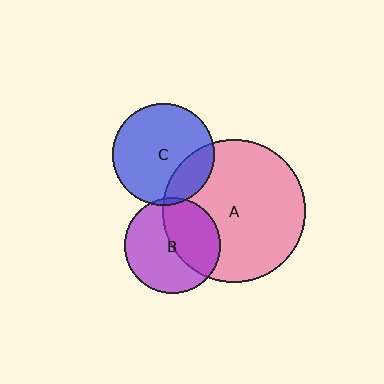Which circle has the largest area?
Circle A (pink).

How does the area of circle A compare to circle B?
Approximately 2.2 times.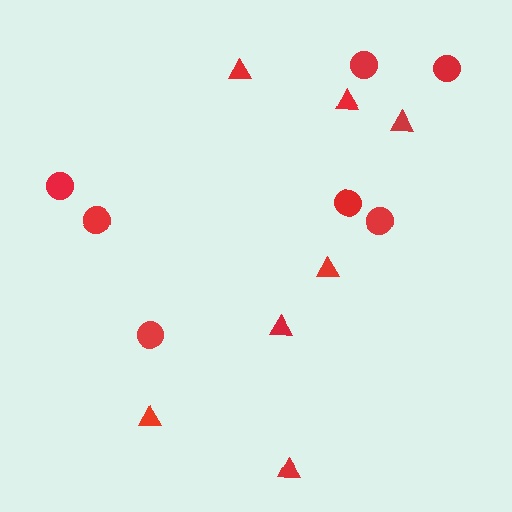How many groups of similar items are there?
There are 2 groups: one group of triangles (7) and one group of circles (7).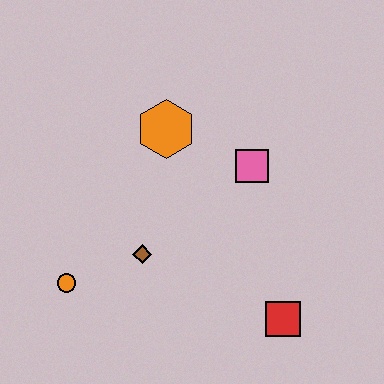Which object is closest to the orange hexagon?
The pink square is closest to the orange hexagon.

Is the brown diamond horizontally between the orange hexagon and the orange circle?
Yes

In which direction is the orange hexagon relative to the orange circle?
The orange hexagon is above the orange circle.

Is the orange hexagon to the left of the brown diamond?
No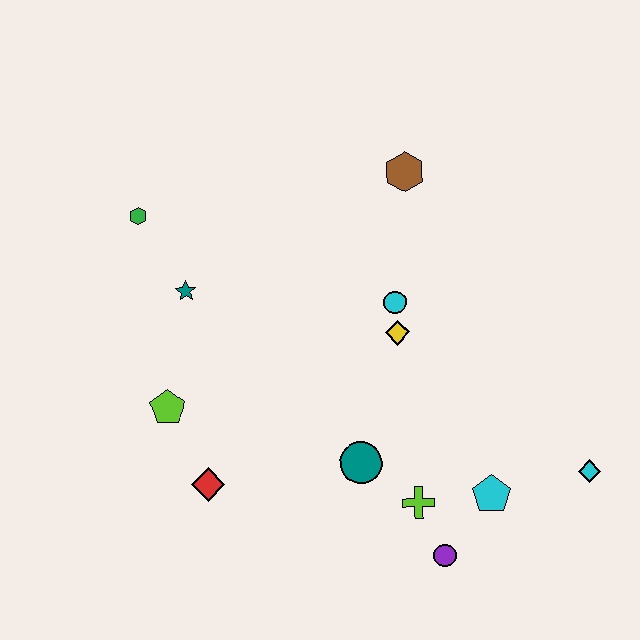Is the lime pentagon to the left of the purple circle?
Yes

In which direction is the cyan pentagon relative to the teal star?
The cyan pentagon is to the right of the teal star.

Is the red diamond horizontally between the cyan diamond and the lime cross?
No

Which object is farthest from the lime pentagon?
The cyan diamond is farthest from the lime pentagon.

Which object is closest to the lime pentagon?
The red diamond is closest to the lime pentagon.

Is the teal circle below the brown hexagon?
Yes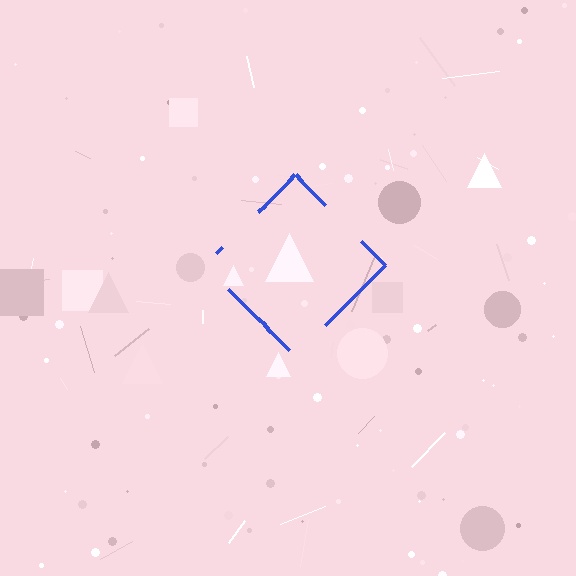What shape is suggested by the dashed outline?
The dashed outline suggests a diamond.